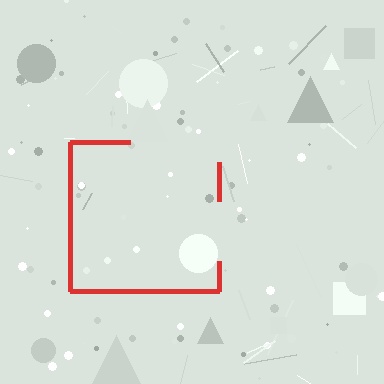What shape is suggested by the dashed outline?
The dashed outline suggests a square.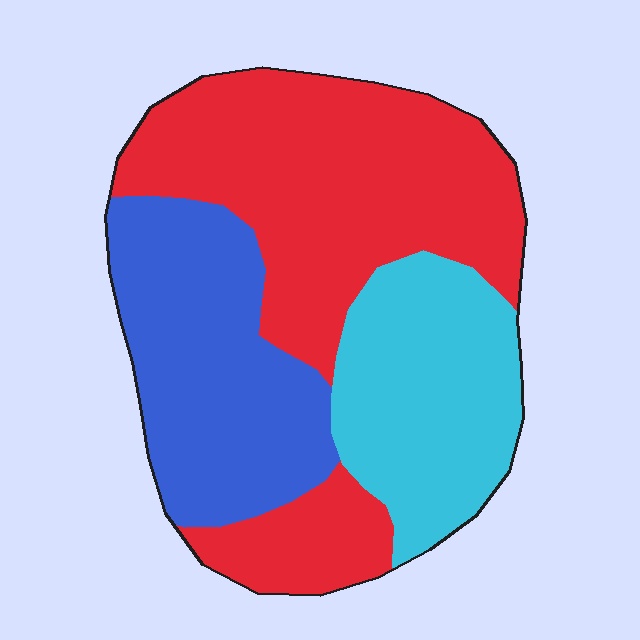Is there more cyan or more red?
Red.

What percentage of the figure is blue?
Blue covers around 30% of the figure.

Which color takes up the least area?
Cyan, at roughly 25%.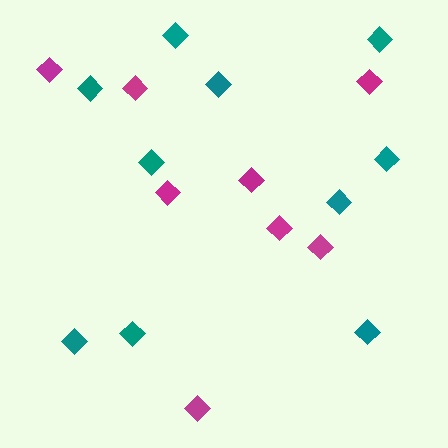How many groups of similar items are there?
There are 2 groups: one group of teal diamonds (10) and one group of magenta diamonds (8).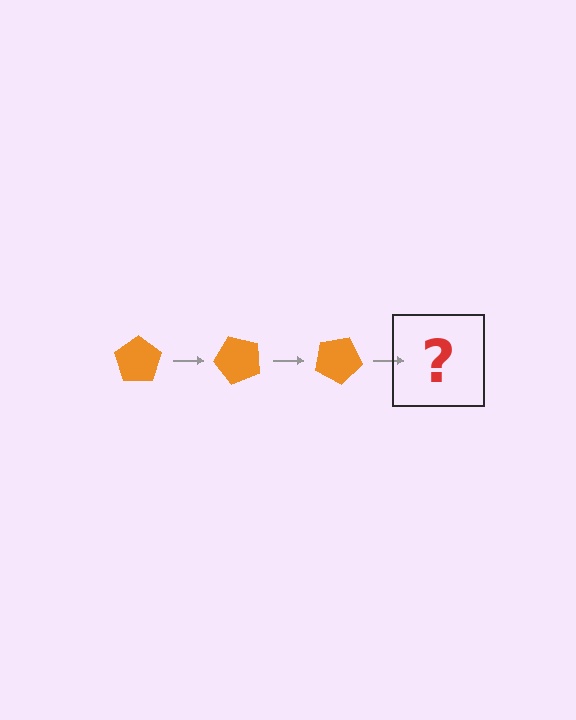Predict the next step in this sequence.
The next step is an orange pentagon rotated 150 degrees.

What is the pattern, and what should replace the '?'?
The pattern is that the pentagon rotates 50 degrees each step. The '?' should be an orange pentagon rotated 150 degrees.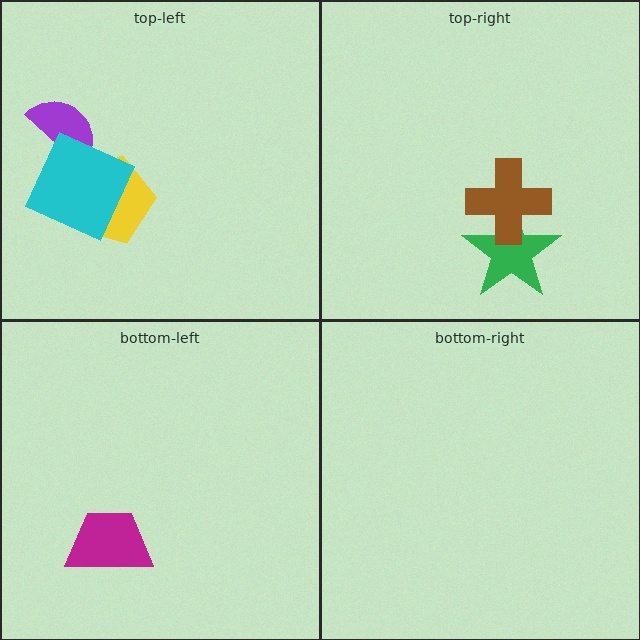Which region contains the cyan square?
The top-left region.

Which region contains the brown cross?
The top-right region.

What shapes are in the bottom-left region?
The magenta trapezoid.